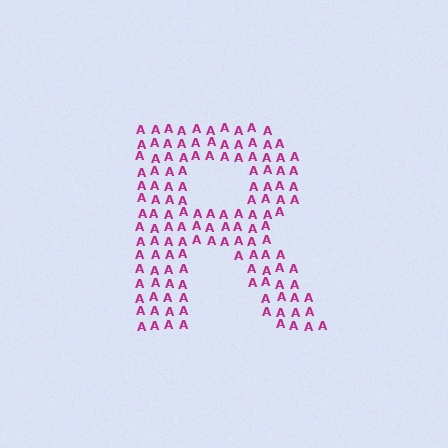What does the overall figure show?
The overall figure shows the letter R.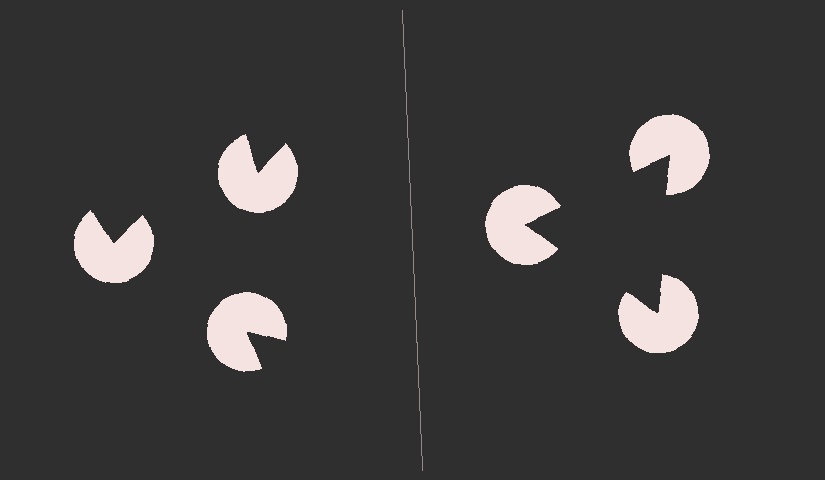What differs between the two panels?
The pac-man discs are positioned identically on both sides; only the wedge orientations differ. On the right they align to a triangle; on the left they are misaligned.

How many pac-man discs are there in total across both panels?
6 — 3 on each side.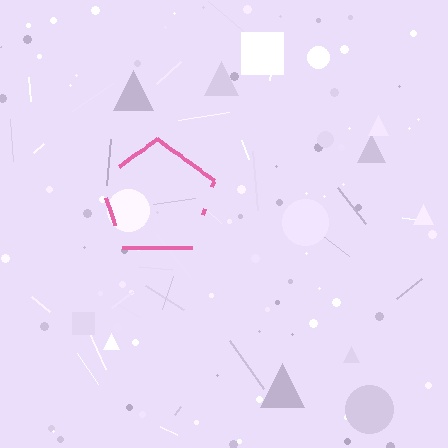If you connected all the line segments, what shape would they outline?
They would outline a pentagon.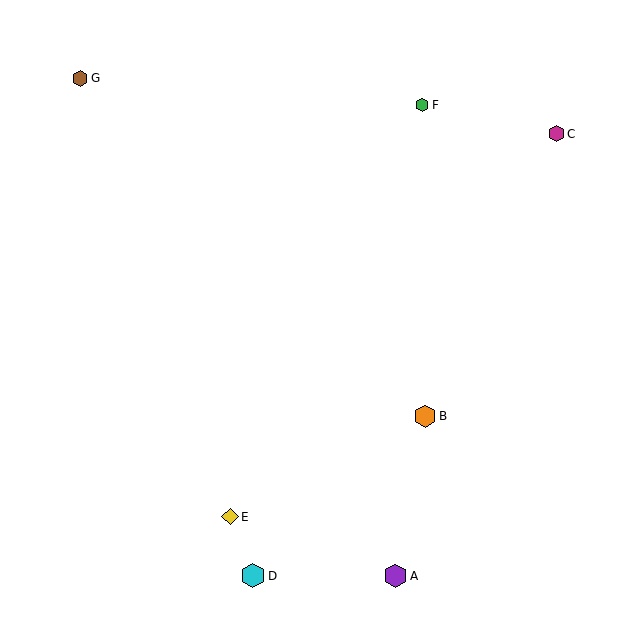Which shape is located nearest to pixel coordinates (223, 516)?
The yellow diamond (labeled E) at (230, 517) is nearest to that location.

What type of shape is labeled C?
Shape C is a magenta hexagon.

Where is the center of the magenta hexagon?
The center of the magenta hexagon is at (556, 134).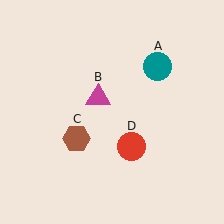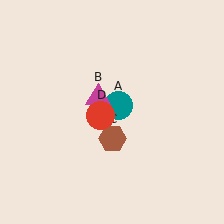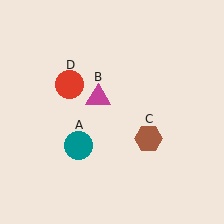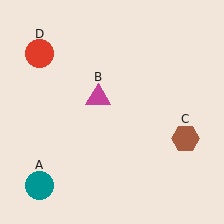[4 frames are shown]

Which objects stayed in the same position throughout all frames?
Magenta triangle (object B) remained stationary.